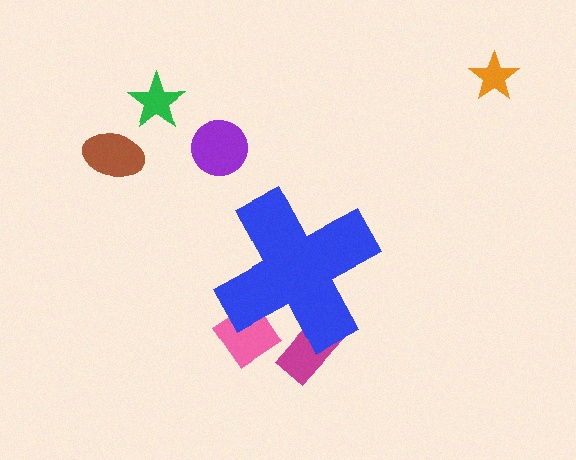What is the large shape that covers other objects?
A blue cross.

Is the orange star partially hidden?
No, the orange star is fully visible.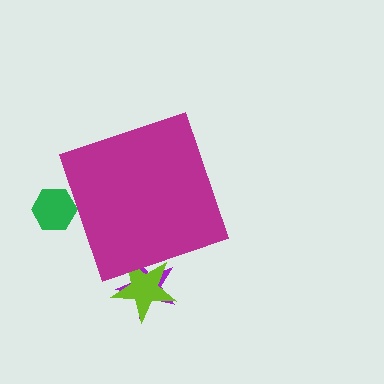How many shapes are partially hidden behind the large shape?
3 shapes are partially hidden.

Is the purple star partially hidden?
Yes, the purple star is partially hidden behind the magenta diamond.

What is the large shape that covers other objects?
A magenta diamond.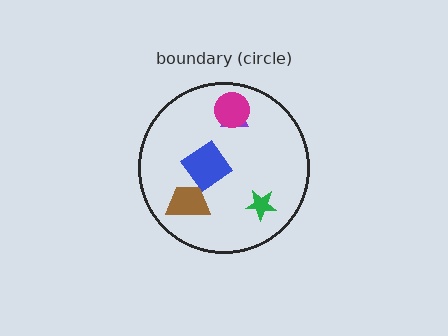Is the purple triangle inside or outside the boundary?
Inside.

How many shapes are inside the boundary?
5 inside, 0 outside.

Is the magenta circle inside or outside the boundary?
Inside.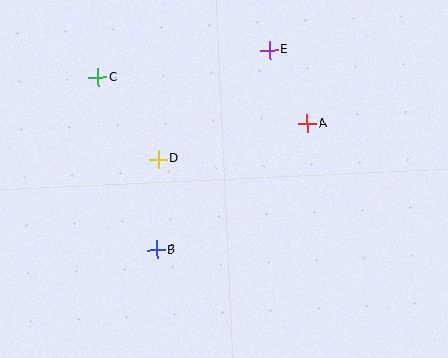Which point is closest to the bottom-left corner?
Point B is closest to the bottom-left corner.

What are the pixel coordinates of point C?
Point C is at (98, 77).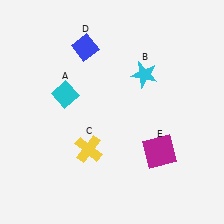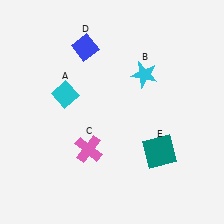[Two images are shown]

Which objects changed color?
C changed from yellow to pink. E changed from magenta to teal.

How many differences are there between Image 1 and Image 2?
There are 2 differences between the two images.